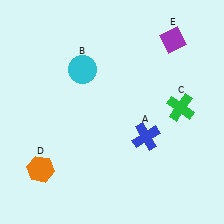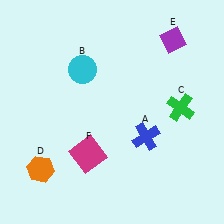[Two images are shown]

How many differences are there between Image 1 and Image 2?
There is 1 difference between the two images.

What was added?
A magenta square (F) was added in Image 2.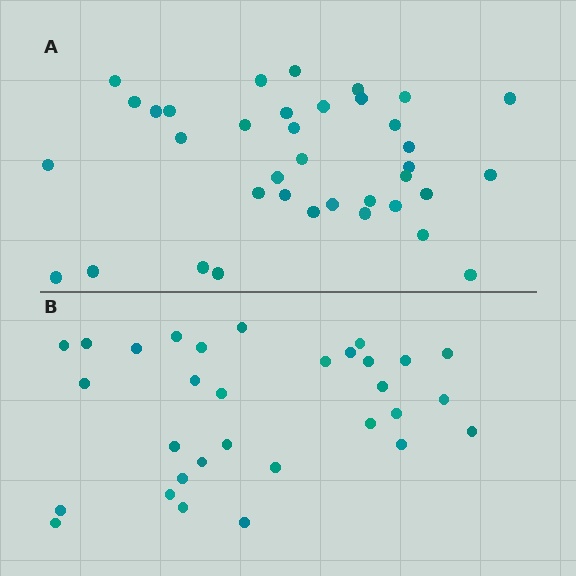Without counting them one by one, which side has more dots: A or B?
Region A (the top region) has more dots.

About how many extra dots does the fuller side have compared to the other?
Region A has about 6 more dots than region B.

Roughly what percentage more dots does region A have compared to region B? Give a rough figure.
About 20% more.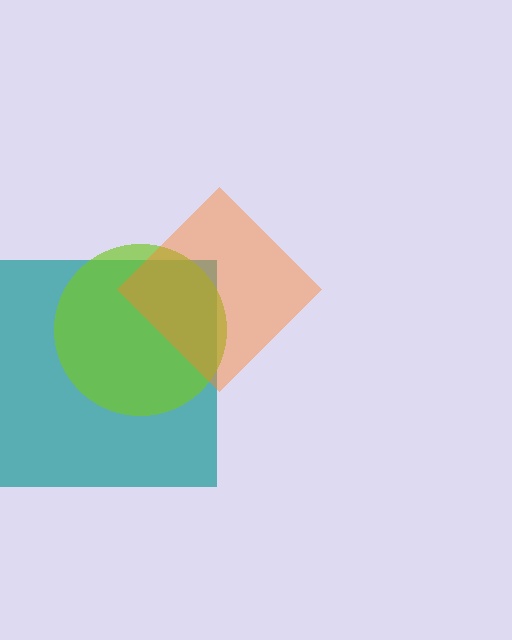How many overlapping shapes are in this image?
There are 3 overlapping shapes in the image.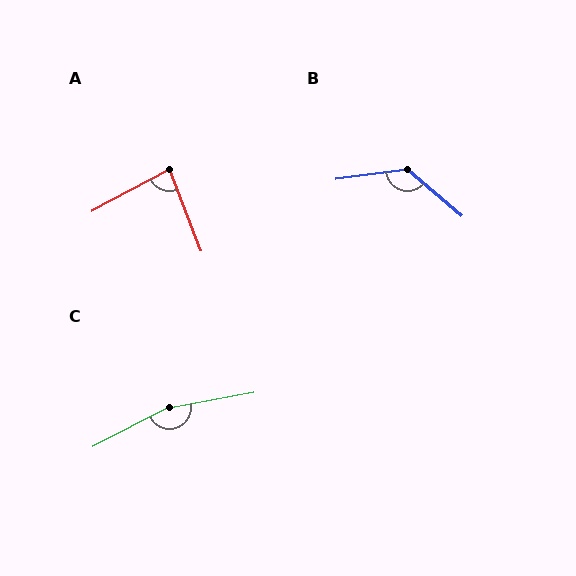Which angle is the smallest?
A, at approximately 83 degrees.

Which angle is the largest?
C, at approximately 163 degrees.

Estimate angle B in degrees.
Approximately 132 degrees.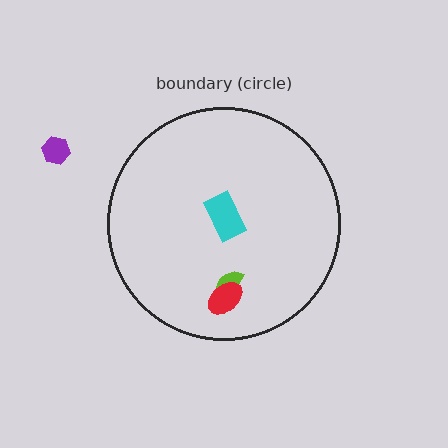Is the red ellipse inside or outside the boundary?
Inside.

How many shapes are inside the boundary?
3 inside, 1 outside.